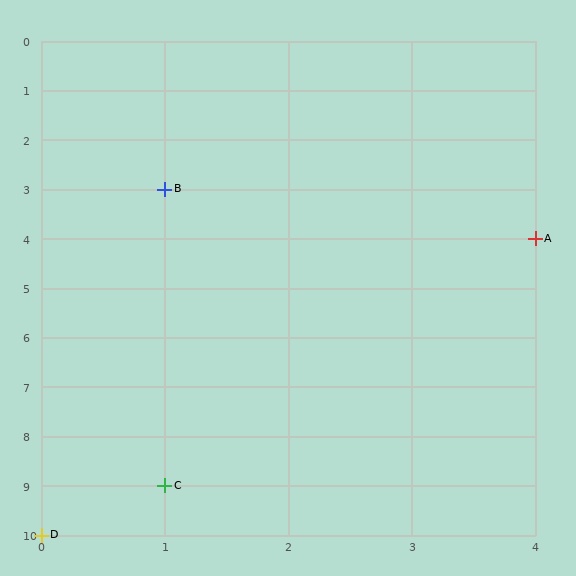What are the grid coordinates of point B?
Point B is at grid coordinates (1, 3).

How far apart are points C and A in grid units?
Points C and A are 3 columns and 5 rows apart (about 5.8 grid units diagonally).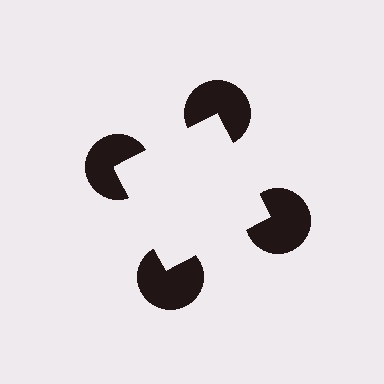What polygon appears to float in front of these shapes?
An illusory square — its edges are inferred from the aligned wedge cuts in the pac-man discs, not physically drawn.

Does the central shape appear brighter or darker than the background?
It typically appears slightly brighter than the background, even though no actual brightness change is drawn.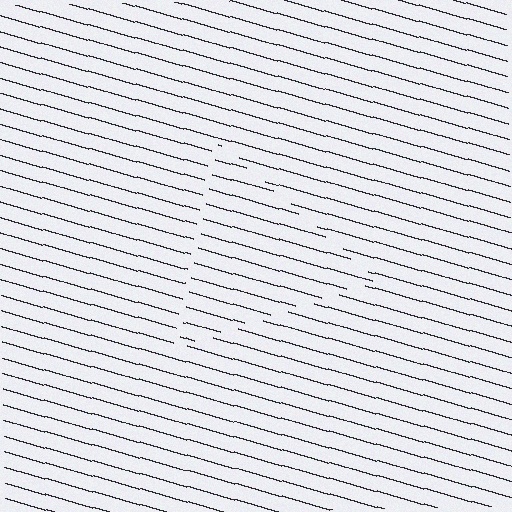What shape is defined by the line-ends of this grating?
An illusory triangle. The interior of the shape contains the same grating, shifted by half a period — the contour is defined by the phase discontinuity where line-ends from the inner and outer gratings abut.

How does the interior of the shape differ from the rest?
The interior of the shape contains the same grating, shifted by half a period — the contour is defined by the phase discontinuity where line-ends from the inner and outer gratings abut.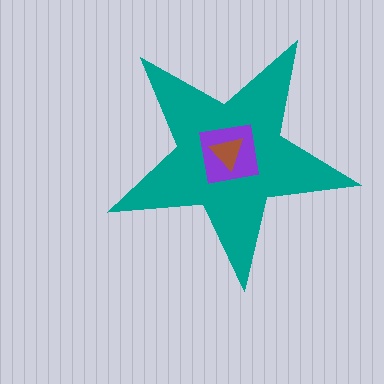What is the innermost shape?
The brown triangle.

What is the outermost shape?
The teal star.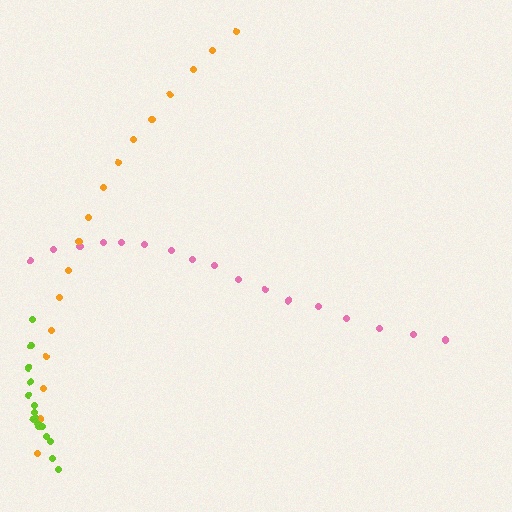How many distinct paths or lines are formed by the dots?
There are 3 distinct paths.